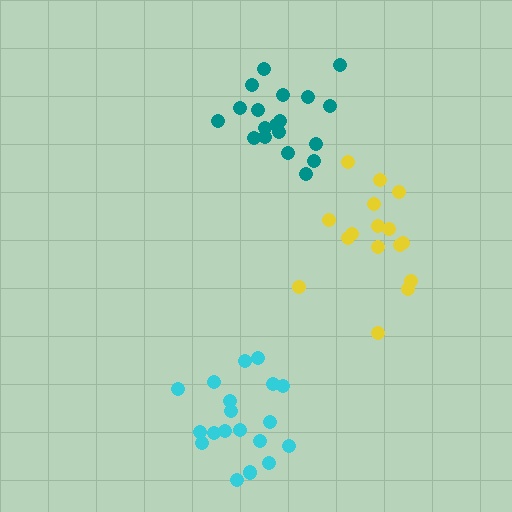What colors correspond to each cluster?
The clusters are colored: yellow, cyan, teal.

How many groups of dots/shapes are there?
There are 3 groups.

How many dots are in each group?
Group 1: 16 dots, Group 2: 19 dots, Group 3: 19 dots (54 total).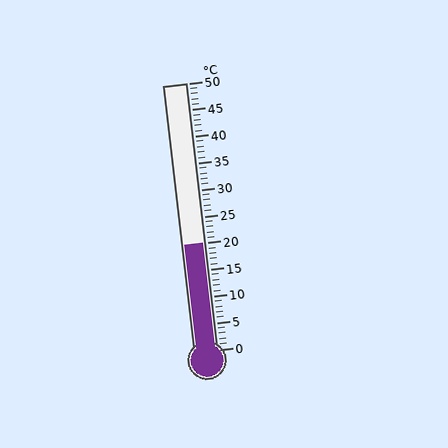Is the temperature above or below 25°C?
The temperature is below 25°C.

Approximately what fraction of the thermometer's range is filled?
The thermometer is filled to approximately 40% of its range.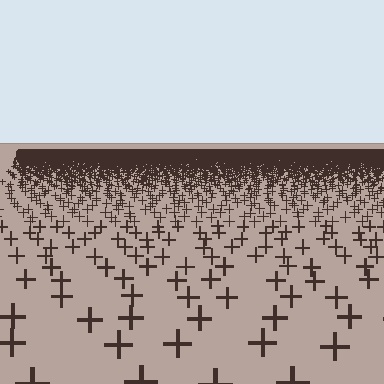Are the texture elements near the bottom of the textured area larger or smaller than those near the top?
Larger. Near the bottom, elements are closer to the viewer and appear at a bigger on-screen size.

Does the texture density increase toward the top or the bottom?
Density increases toward the top.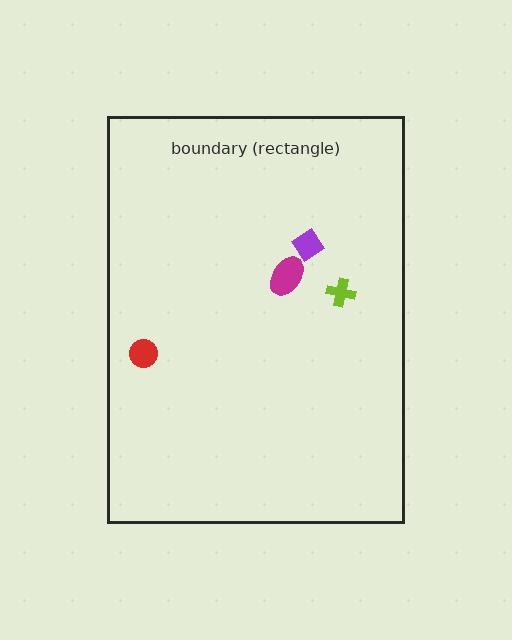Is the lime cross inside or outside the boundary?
Inside.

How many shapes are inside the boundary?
4 inside, 0 outside.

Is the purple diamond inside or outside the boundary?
Inside.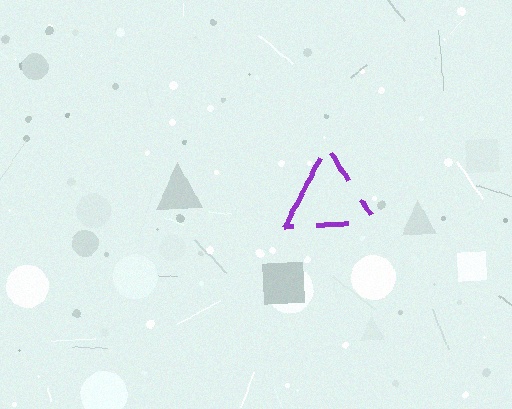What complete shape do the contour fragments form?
The contour fragments form a triangle.